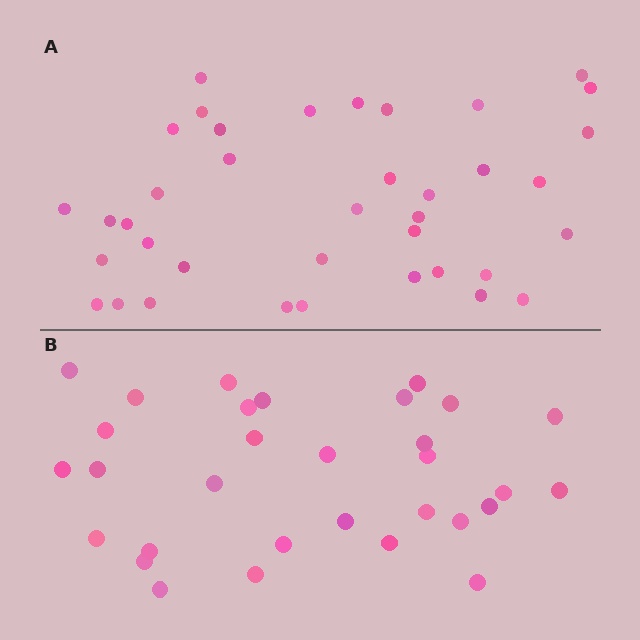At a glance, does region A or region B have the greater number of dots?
Region A (the top region) has more dots.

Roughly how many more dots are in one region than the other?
Region A has roughly 8 or so more dots than region B.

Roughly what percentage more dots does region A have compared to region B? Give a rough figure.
About 25% more.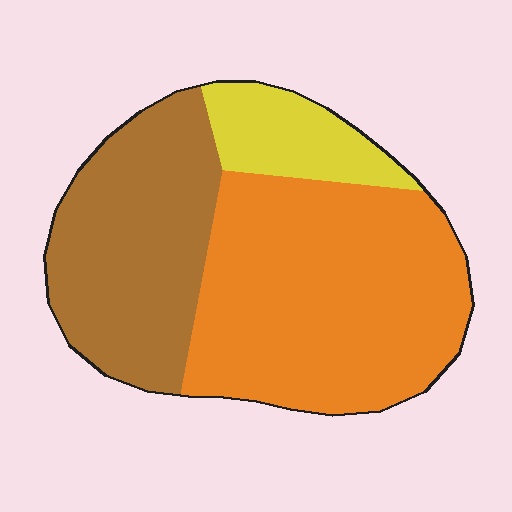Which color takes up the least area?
Yellow, at roughly 15%.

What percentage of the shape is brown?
Brown covers 35% of the shape.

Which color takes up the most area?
Orange, at roughly 50%.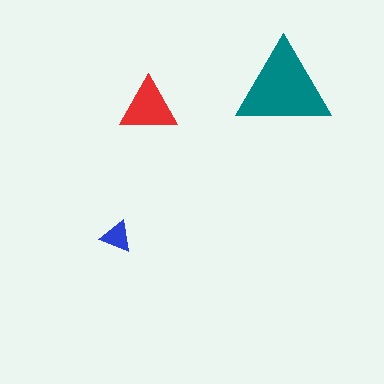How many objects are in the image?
There are 3 objects in the image.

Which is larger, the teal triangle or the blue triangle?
The teal one.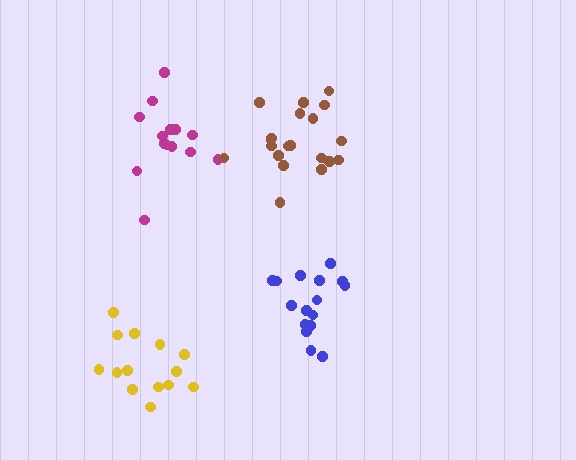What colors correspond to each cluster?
The clusters are colored: yellow, magenta, blue, brown.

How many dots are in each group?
Group 1: 14 dots, Group 2: 14 dots, Group 3: 16 dots, Group 4: 20 dots (64 total).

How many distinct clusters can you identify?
There are 4 distinct clusters.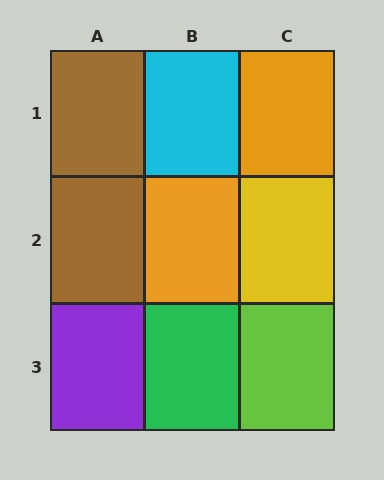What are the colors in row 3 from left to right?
Purple, green, lime.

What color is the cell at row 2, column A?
Brown.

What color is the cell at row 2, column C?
Yellow.